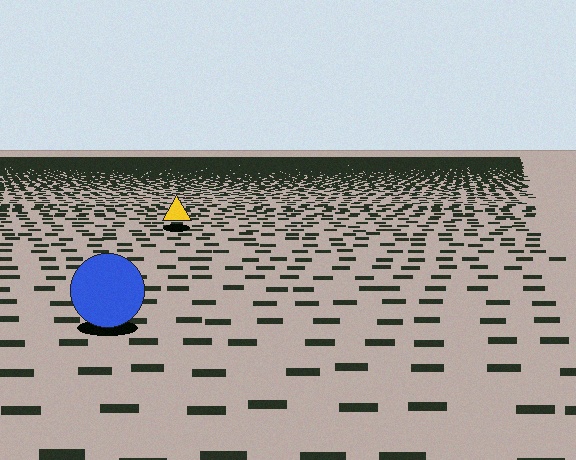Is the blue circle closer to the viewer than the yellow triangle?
Yes. The blue circle is closer — you can tell from the texture gradient: the ground texture is coarser near it.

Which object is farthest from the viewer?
The yellow triangle is farthest from the viewer. It appears smaller and the ground texture around it is denser.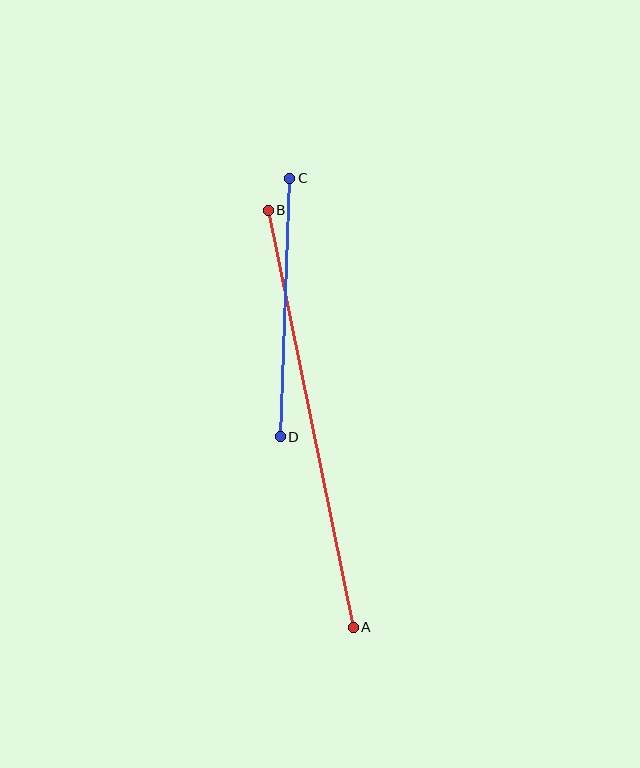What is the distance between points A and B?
The distance is approximately 425 pixels.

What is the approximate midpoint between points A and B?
The midpoint is at approximately (311, 419) pixels.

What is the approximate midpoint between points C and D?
The midpoint is at approximately (285, 308) pixels.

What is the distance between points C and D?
The distance is approximately 258 pixels.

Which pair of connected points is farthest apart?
Points A and B are farthest apart.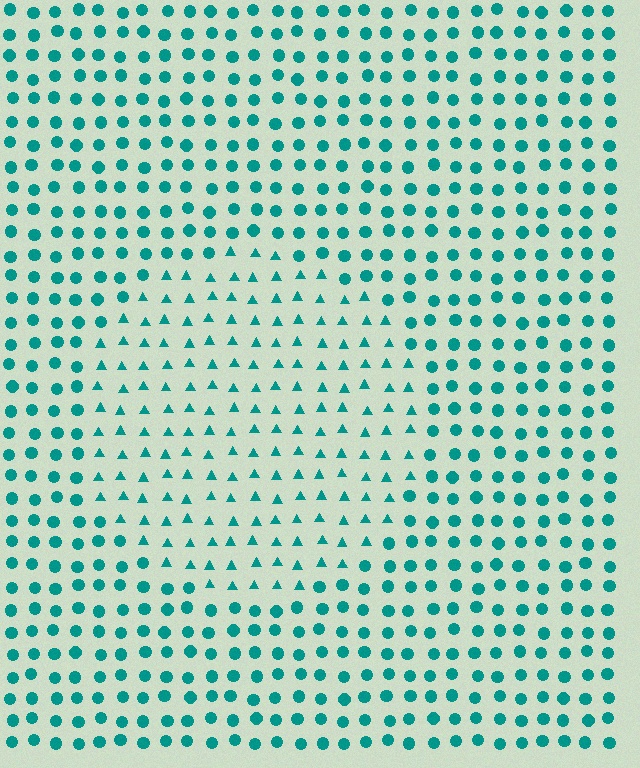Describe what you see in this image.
The image is filled with small teal elements arranged in a uniform grid. A circle-shaped region contains triangles, while the surrounding area contains circles. The boundary is defined purely by the change in element shape.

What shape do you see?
I see a circle.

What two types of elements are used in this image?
The image uses triangles inside the circle region and circles outside it.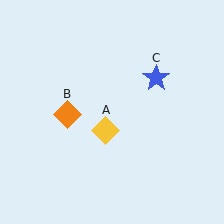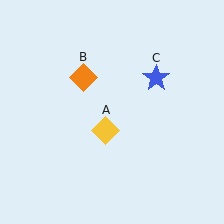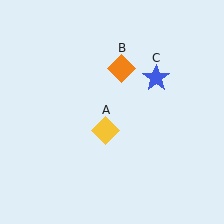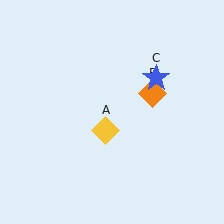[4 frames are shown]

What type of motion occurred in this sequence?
The orange diamond (object B) rotated clockwise around the center of the scene.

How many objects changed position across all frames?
1 object changed position: orange diamond (object B).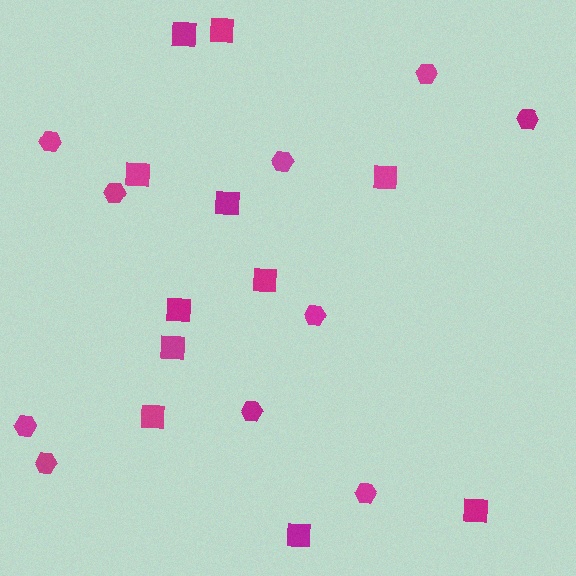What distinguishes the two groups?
There are 2 groups: one group of squares (11) and one group of hexagons (10).